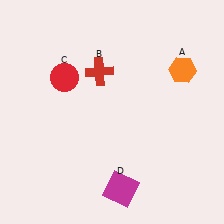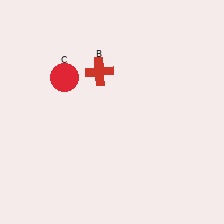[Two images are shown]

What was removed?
The magenta square (D), the orange hexagon (A) were removed in Image 2.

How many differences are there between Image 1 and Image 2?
There are 2 differences between the two images.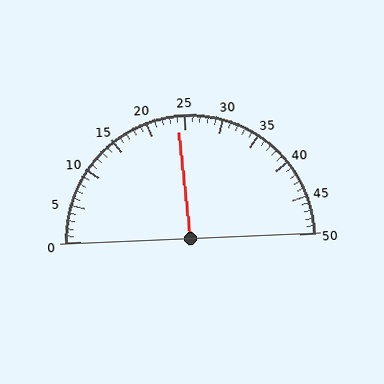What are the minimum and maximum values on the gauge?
The gauge ranges from 0 to 50.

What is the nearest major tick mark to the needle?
The nearest major tick mark is 25.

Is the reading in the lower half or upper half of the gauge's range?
The reading is in the lower half of the range (0 to 50).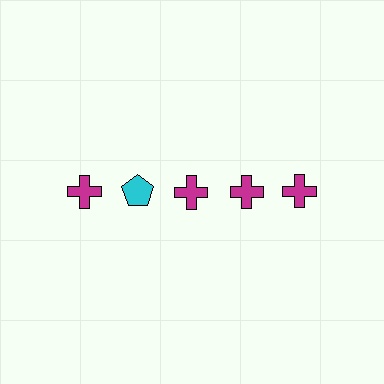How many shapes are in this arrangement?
There are 5 shapes arranged in a grid pattern.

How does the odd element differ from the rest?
It differs in both color (cyan instead of magenta) and shape (pentagon instead of cross).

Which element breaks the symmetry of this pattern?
The cyan pentagon in the top row, second from left column breaks the symmetry. All other shapes are magenta crosses.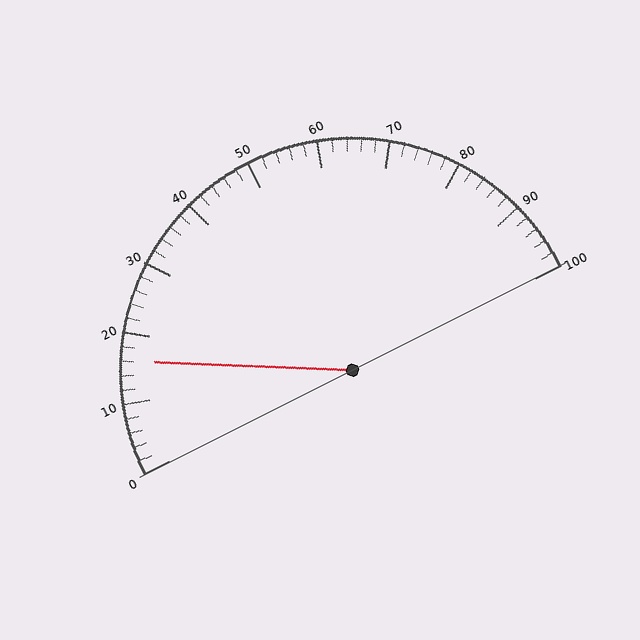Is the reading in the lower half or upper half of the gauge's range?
The reading is in the lower half of the range (0 to 100).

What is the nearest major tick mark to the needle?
The nearest major tick mark is 20.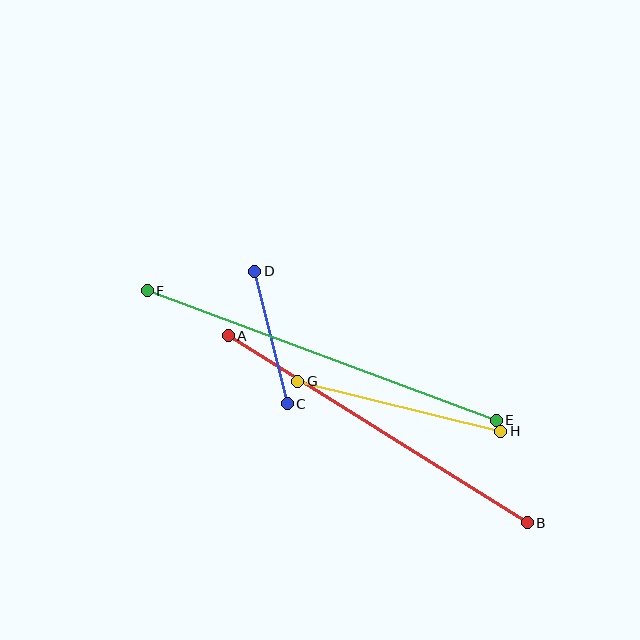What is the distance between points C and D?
The distance is approximately 136 pixels.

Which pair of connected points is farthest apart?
Points E and F are farthest apart.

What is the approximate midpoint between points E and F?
The midpoint is at approximately (322, 355) pixels.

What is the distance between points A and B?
The distance is approximately 353 pixels.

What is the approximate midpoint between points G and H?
The midpoint is at approximately (399, 406) pixels.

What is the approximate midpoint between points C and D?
The midpoint is at approximately (271, 338) pixels.